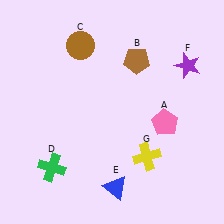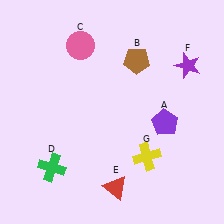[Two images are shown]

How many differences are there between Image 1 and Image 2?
There are 3 differences between the two images.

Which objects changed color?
A changed from pink to purple. C changed from brown to pink. E changed from blue to red.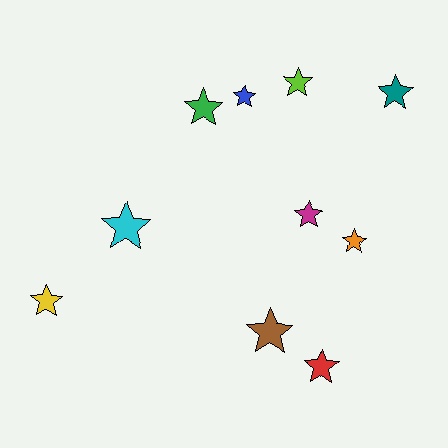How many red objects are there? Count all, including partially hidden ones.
There is 1 red object.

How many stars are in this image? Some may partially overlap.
There are 10 stars.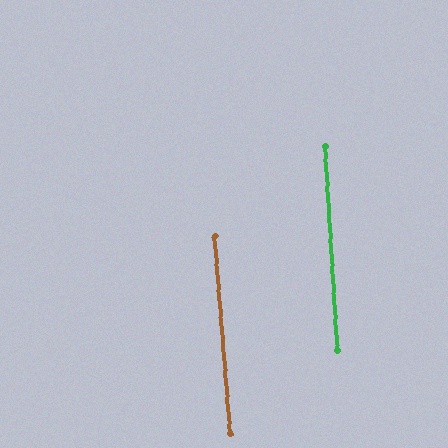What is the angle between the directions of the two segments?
Approximately 1 degree.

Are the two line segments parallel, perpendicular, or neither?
Parallel — their directions differ by only 1.1°.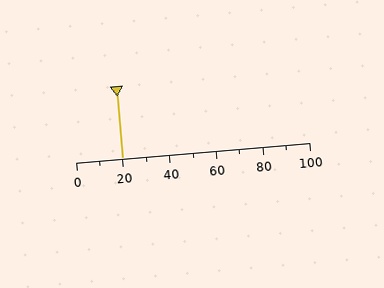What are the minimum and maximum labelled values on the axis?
The axis runs from 0 to 100.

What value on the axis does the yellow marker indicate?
The marker indicates approximately 20.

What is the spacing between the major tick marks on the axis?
The major ticks are spaced 20 apart.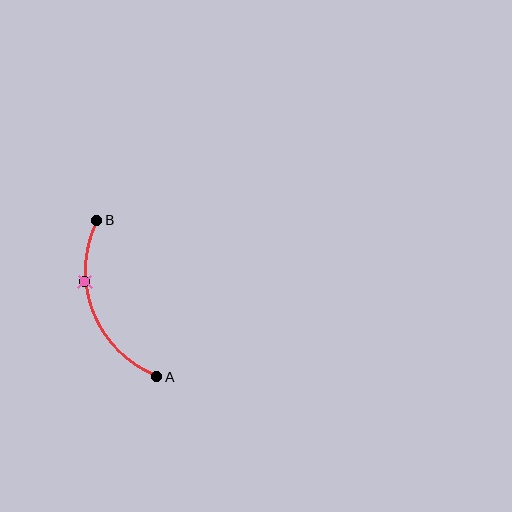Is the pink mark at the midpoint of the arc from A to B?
No. The pink mark lies on the arc but is closer to endpoint B. The arc midpoint would be at the point on the curve equidistant along the arc from both A and B.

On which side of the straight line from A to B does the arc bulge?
The arc bulges to the left of the straight line connecting A and B.